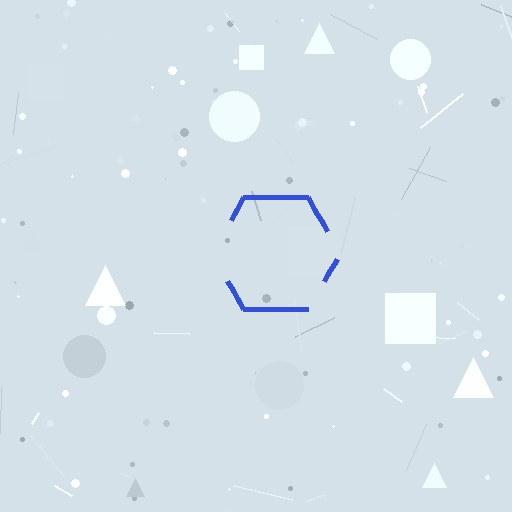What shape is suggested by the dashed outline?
The dashed outline suggests a hexagon.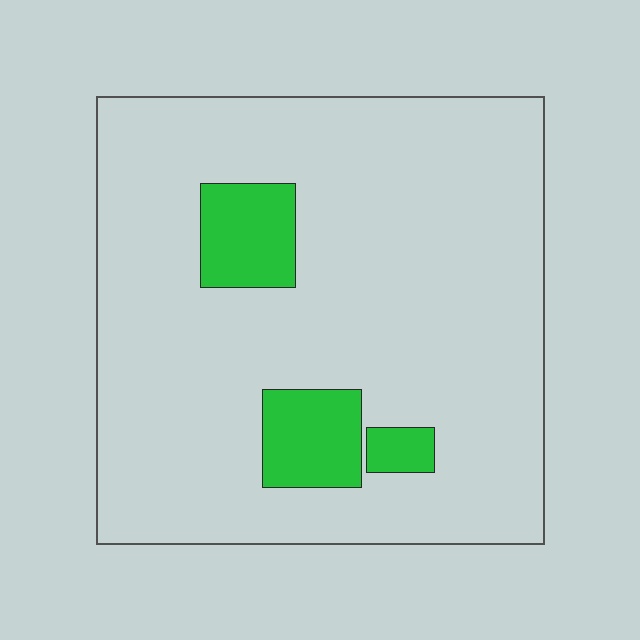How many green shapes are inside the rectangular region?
3.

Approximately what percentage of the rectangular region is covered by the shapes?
Approximately 10%.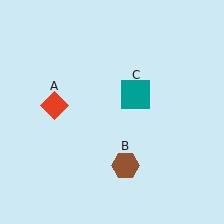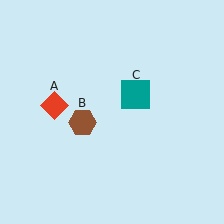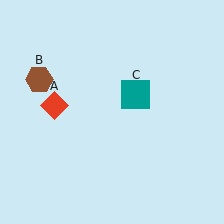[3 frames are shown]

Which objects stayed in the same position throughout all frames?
Red diamond (object A) and teal square (object C) remained stationary.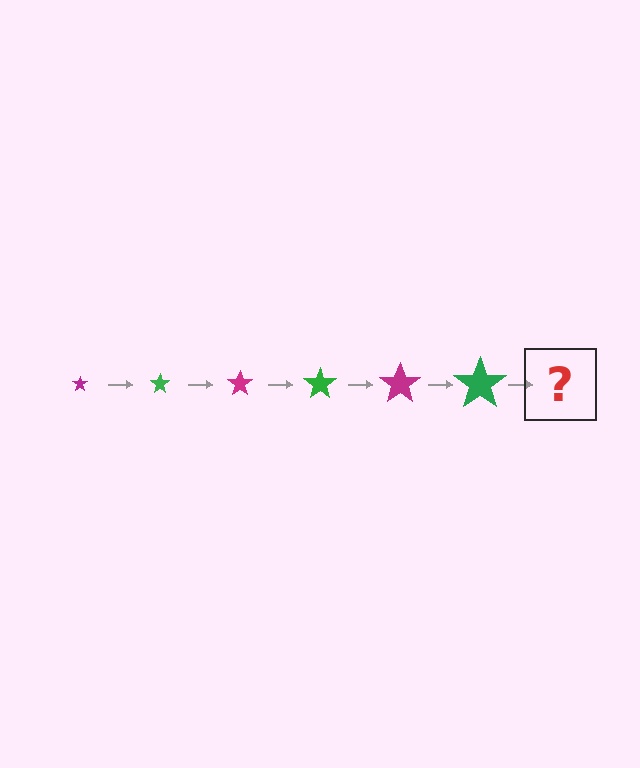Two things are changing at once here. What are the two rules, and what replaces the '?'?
The two rules are that the star grows larger each step and the color cycles through magenta and green. The '?' should be a magenta star, larger than the previous one.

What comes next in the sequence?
The next element should be a magenta star, larger than the previous one.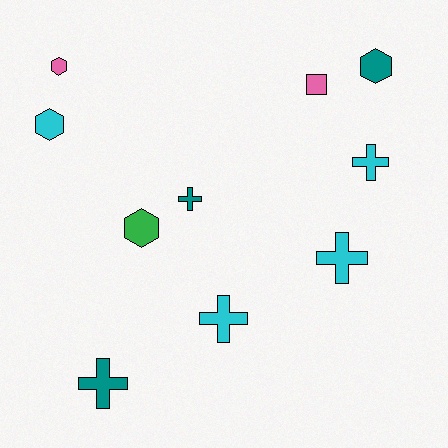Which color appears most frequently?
Cyan, with 4 objects.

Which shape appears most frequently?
Cross, with 5 objects.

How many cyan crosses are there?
There are 3 cyan crosses.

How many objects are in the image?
There are 10 objects.